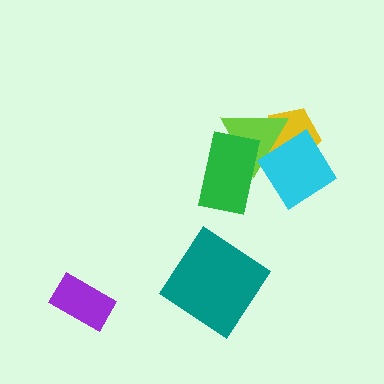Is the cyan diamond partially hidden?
Yes, it is partially covered by another shape.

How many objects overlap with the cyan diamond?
3 objects overlap with the cyan diamond.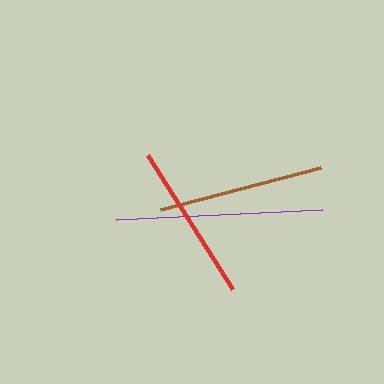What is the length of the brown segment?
The brown segment is approximately 166 pixels long.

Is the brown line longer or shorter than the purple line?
The purple line is longer than the brown line.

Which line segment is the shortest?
The red line is the shortest at approximately 158 pixels.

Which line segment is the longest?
The purple line is the longest at approximately 207 pixels.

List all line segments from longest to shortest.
From longest to shortest: purple, brown, red.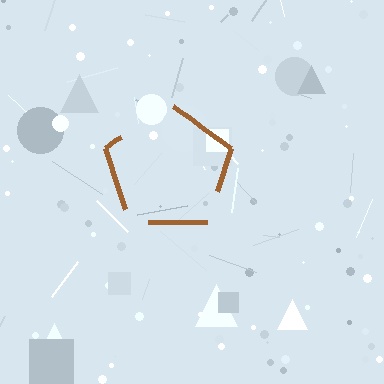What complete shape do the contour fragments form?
The contour fragments form a pentagon.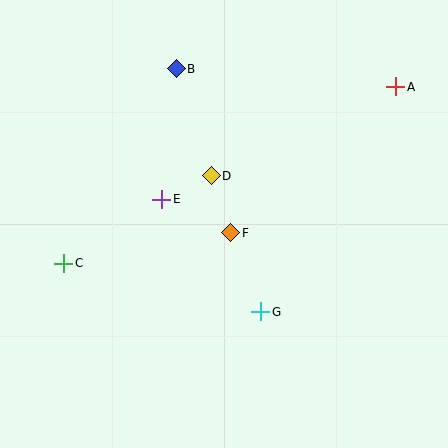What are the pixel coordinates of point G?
Point G is at (261, 312).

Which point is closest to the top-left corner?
Point B is closest to the top-left corner.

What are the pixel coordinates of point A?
Point A is at (396, 87).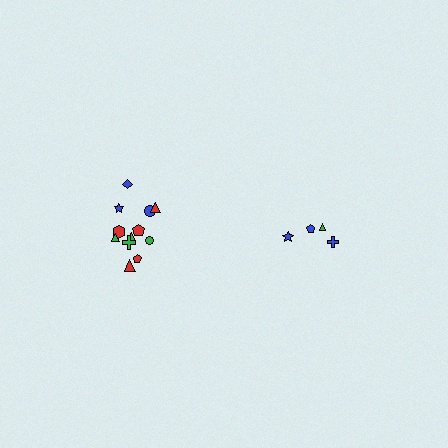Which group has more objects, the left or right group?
The left group.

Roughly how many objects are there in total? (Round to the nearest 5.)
Roughly 15 objects in total.